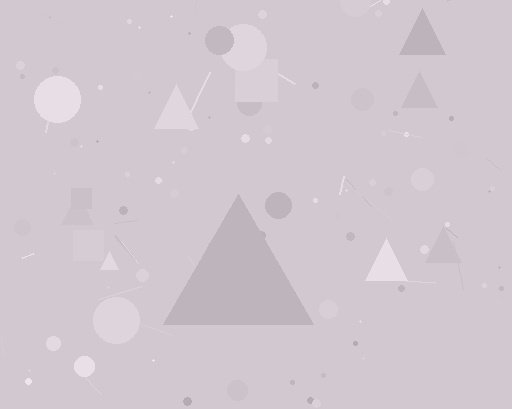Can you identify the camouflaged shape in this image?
The camouflaged shape is a triangle.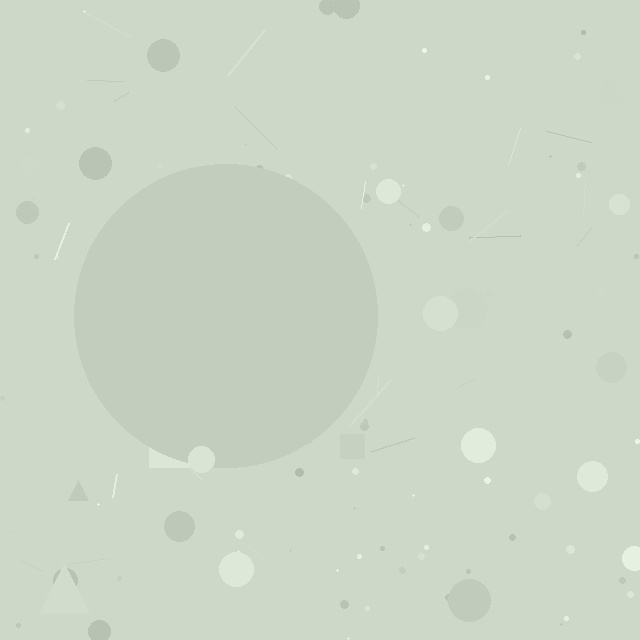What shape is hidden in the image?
A circle is hidden in the image.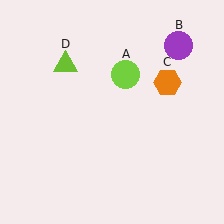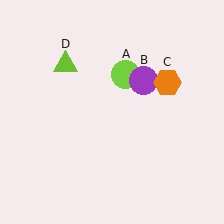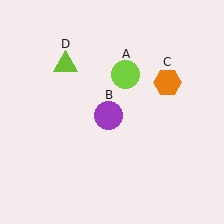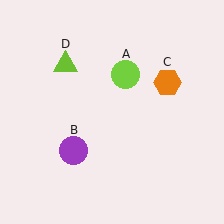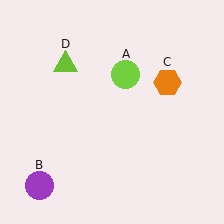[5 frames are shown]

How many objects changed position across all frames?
1 object changed position: purple circle (object B).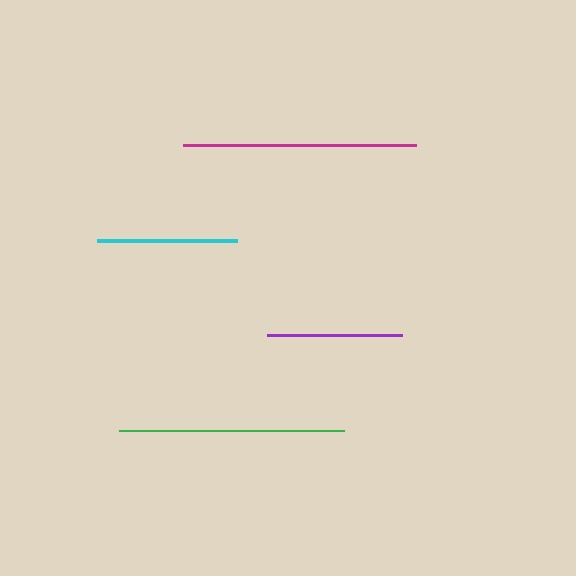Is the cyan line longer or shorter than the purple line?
The cyan line is longer than the purple line.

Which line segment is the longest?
The magenta line is the longest at approximately 233 pixels.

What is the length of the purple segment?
The purple segment is approximately 135 pixels long.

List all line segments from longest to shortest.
From longest to shortest: magenta, green, cyan, purple.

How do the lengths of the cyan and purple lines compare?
The cyan and purple lines are approximately the same length.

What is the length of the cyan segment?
The cyan segment is approximately 140 pixels long.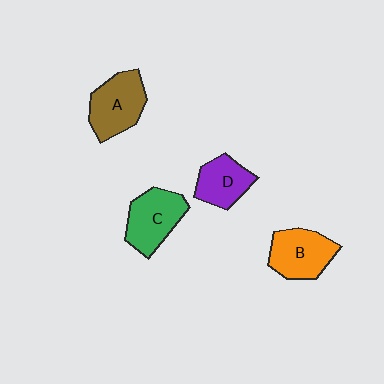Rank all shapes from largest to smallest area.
From largest to smallest: A (brown), C (green), B (orange), D (purple).